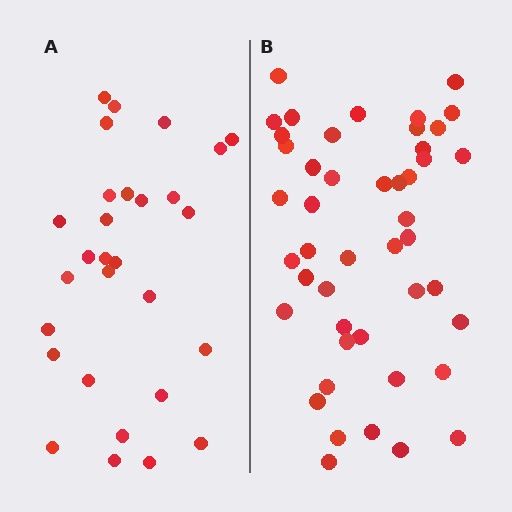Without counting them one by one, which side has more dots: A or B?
Region B (the right region) has more dots.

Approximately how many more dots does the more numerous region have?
Region B has approximately 15 more dots than region A.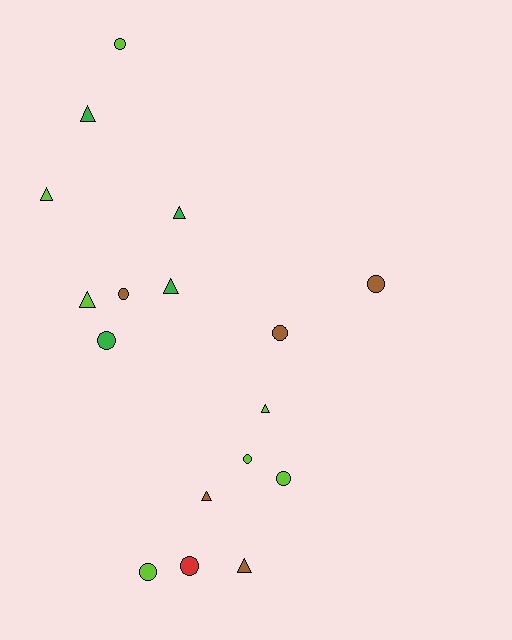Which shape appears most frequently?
Circle, with 9 objects.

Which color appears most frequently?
Lime, with 7 objects.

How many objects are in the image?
There are 17 objects.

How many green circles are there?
There is 1 green circle.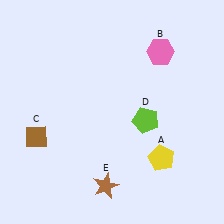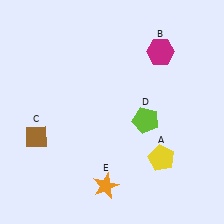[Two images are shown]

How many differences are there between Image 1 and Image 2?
There are 2 differences between the two images.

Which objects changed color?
B changed from pink to magenta. E changed from brown to orange.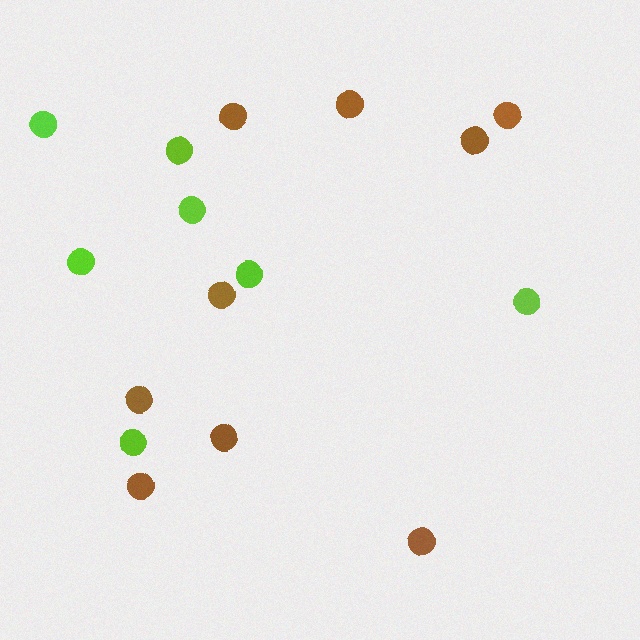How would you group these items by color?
There are 2 groups: one group of brown circles (9) and one group of lime circles (7).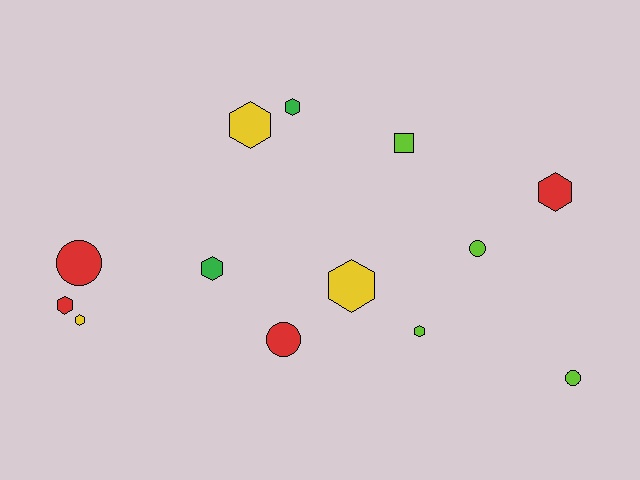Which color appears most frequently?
Red, with 4 objects.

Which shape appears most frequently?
Hexagon, with 8 objects.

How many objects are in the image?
There are 13 objects.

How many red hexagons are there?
There are 2 red hexagons.